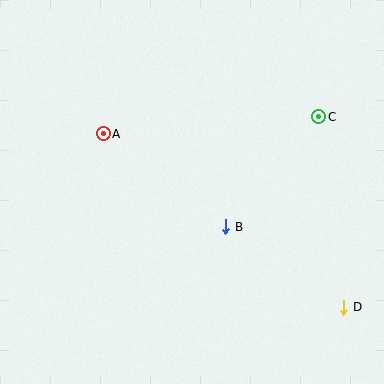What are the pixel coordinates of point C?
Point C is at (319, 117).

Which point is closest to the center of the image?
Point B at (226, 227) is closest to the center.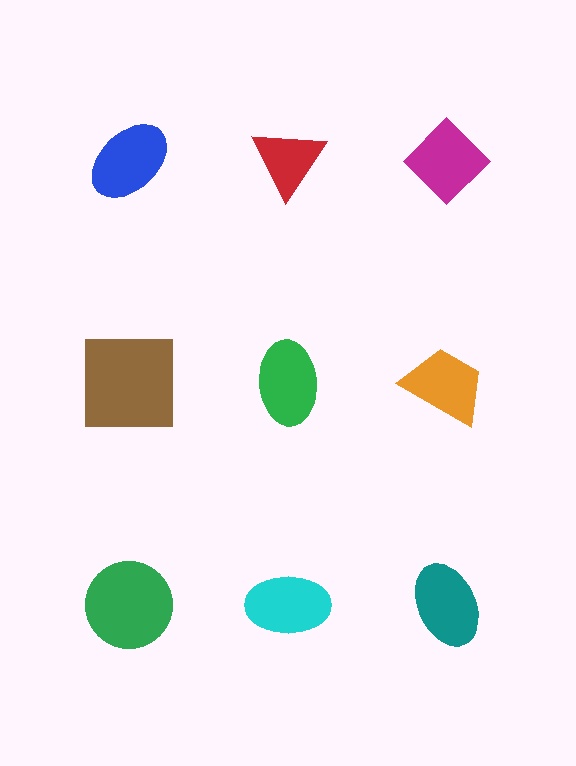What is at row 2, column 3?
An orange trapezoid.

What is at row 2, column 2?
A green ellipse.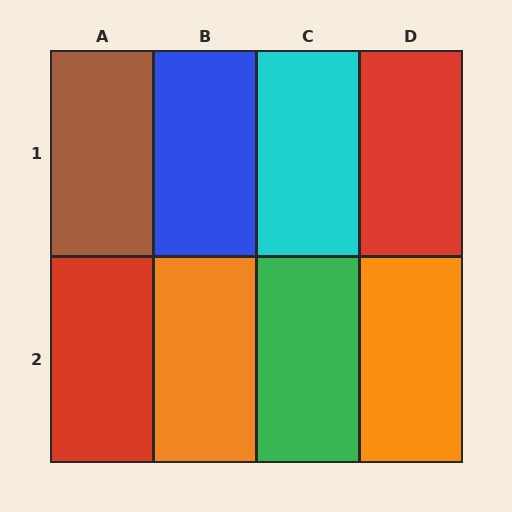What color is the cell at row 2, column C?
Green.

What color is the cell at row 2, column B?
Orange.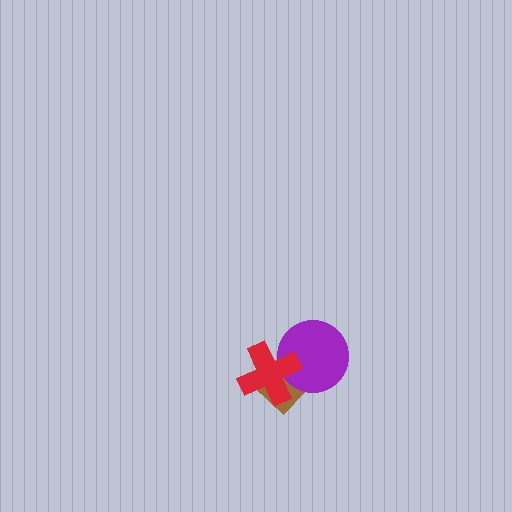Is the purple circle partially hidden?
Yes, it is partially covered by another shape.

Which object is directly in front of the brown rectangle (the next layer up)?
The purple circle is directly in front of the brown rectangle.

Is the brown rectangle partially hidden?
Yes, it is partially covered by another shape.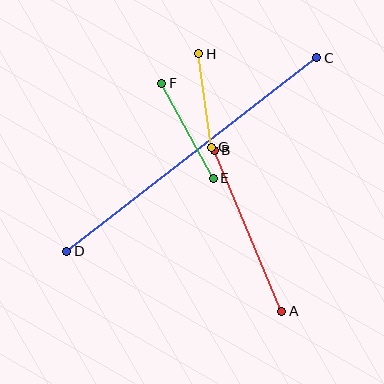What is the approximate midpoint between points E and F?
The midpoint is at approximately (188, 131) pixels.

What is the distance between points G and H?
The distance is approximately 94 pixels.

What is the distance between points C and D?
The distance is approximately 316 pixels.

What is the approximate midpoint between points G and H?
The midpoint is at approximately (205, 101) pixels.